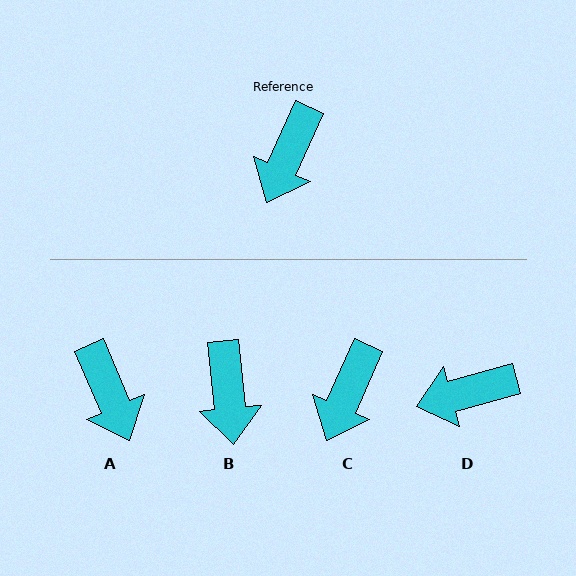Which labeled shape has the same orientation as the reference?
C.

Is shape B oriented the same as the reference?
No, it is off by about 30 degrees.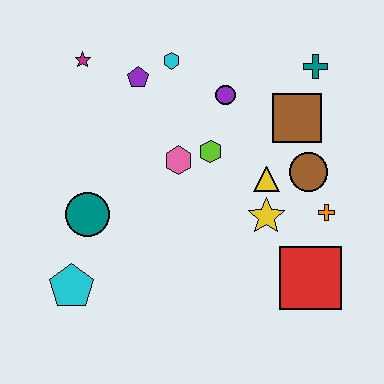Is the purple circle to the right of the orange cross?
No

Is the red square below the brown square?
Yes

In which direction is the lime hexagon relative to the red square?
The lime hexagon is above the red square.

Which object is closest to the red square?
The orange cross is closest to the red square.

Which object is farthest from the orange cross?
The magenta star is farthest from the orange cross.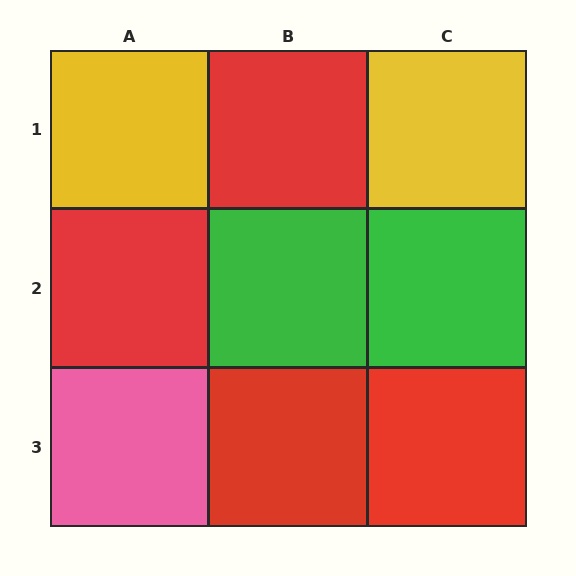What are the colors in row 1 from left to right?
Yellow, red, yellow.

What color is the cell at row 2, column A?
Red.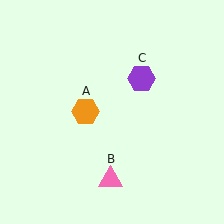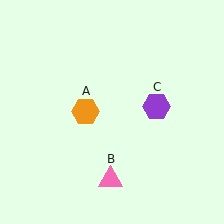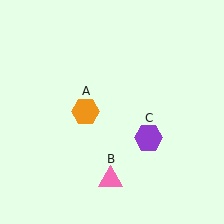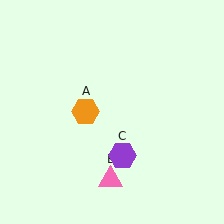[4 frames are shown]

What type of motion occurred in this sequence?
The purple hexagon (object C) rotated clockwise around the center of the scene.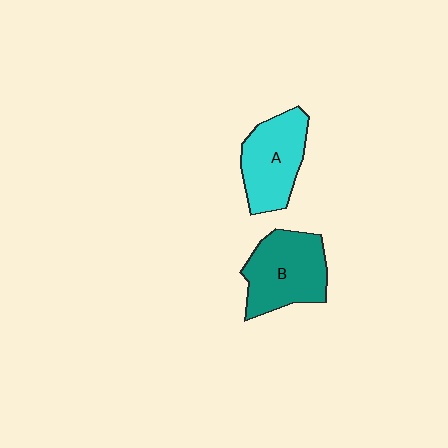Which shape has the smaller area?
Shape A (cyan).